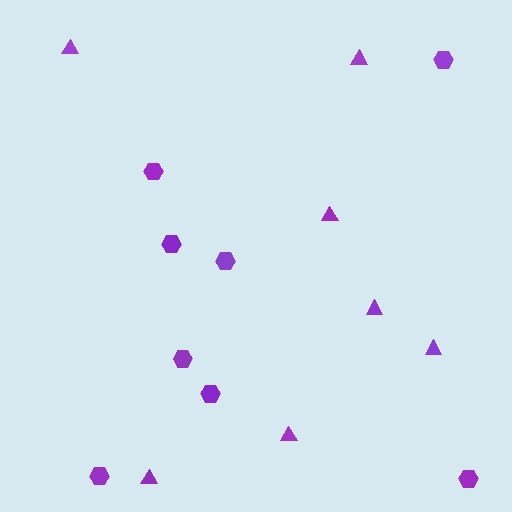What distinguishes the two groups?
There are 2 groups: one group of triangles (7) and one group of hexagons (8).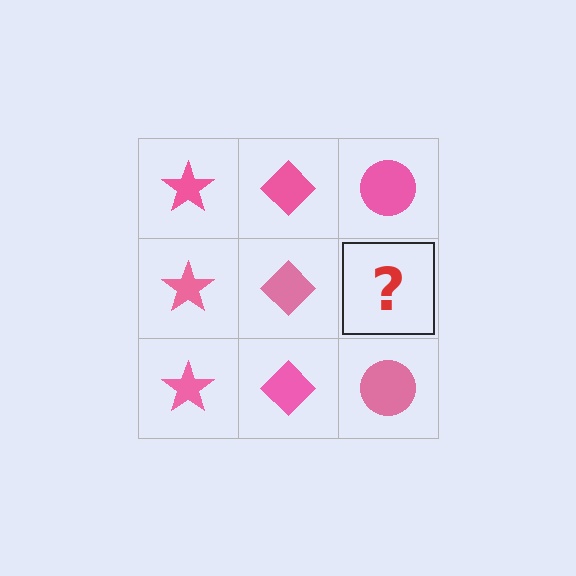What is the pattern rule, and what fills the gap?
The rule is that each column has a consistent shape. The gap should be filled with a pink circle.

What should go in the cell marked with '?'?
The missing cell should contain a pink circle.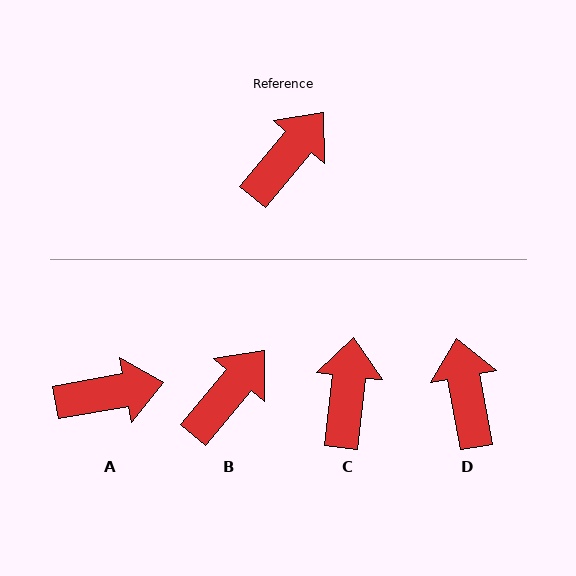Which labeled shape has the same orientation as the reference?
B.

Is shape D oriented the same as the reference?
No, it is off by about 50 degrees.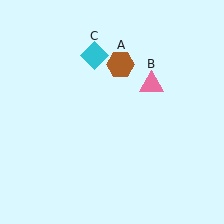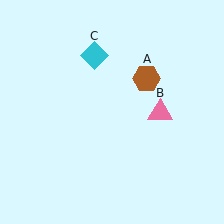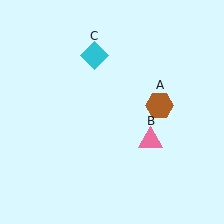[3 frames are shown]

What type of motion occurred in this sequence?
The brown hexagon (object A), pink triangle (object B) rotated clockwise around the center of the scene.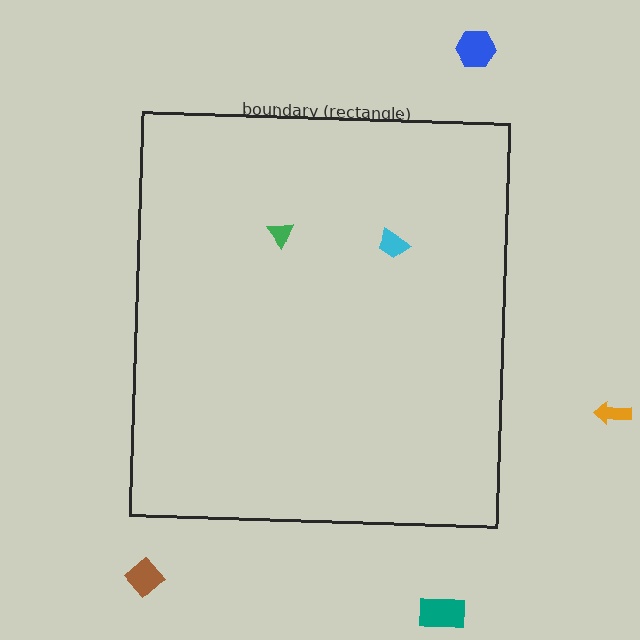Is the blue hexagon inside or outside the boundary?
Outside.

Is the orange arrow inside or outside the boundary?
Outside.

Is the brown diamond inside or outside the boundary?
Outside.